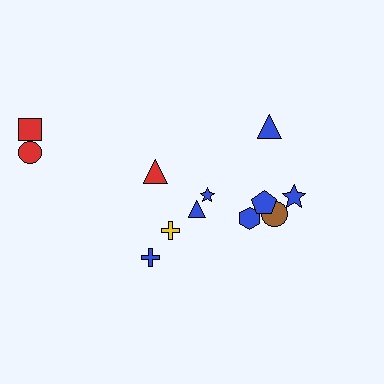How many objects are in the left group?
There are 5 objects.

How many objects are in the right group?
There are 7 objects.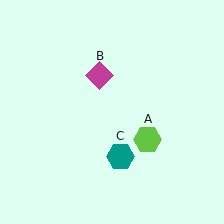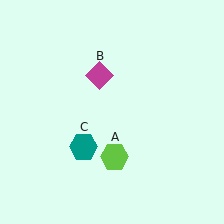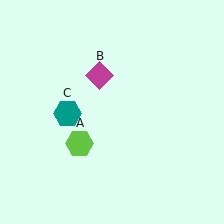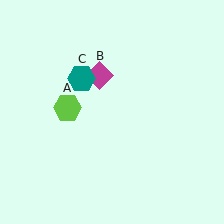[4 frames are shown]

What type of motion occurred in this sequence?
The lime hexagon (object A), teal hexagon (object C) rotated clockwise around the center of the scene.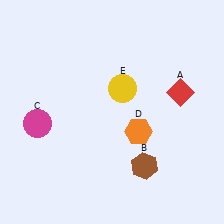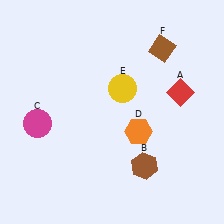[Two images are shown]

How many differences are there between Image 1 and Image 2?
There is 1 difference between the two images.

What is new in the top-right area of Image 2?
A brown diamond (F) was added in the top-right area of Image 2.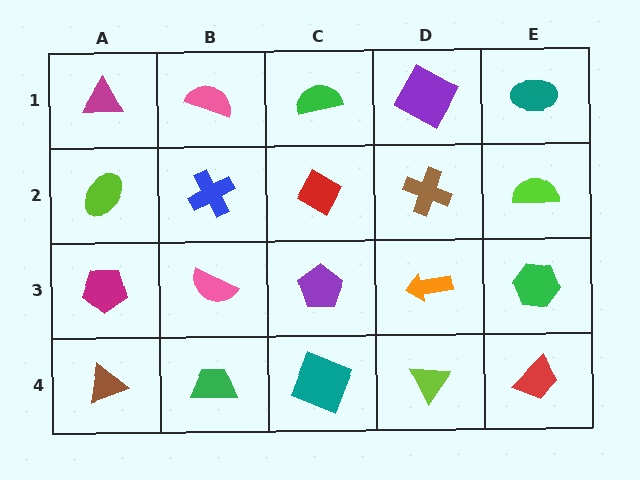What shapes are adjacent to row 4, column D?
An orange arrow (row 3, column D), a teal square (row 4, column C), a red trapezoid (row 4, column E).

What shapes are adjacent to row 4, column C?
A purple pentagon (row 3, column C), a green trapezoid (row 4, column B), a lime triangle (row 4, column D).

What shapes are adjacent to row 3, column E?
A lime semicircle (row 2, column E), a red trapezoid (row 4, column E), an orange arrow (row 3, column D).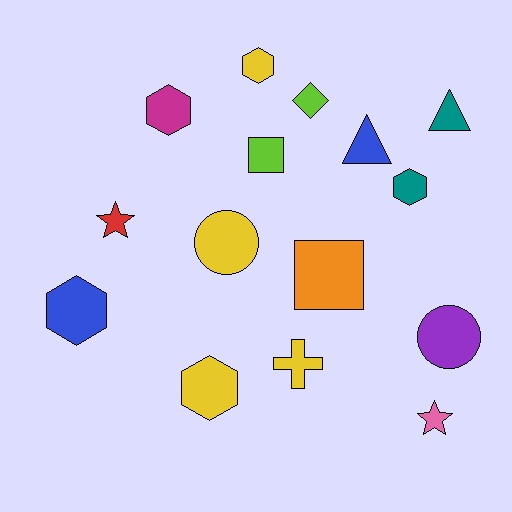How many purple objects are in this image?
There is 1 purple object.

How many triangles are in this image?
There are 2 triangles.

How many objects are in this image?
There are 15 objects.